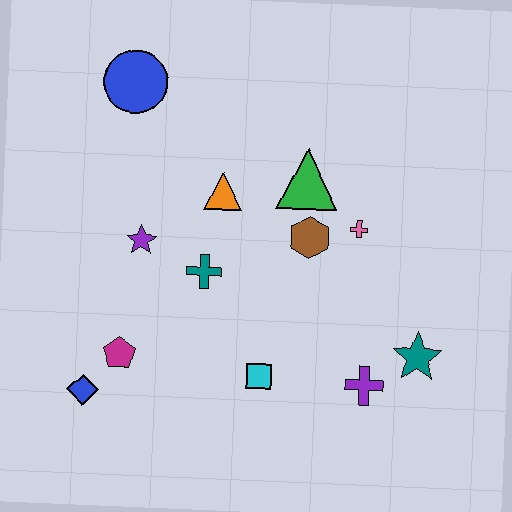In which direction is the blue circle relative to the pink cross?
The blue circle is to the left of the pink cross.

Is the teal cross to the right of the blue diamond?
Yes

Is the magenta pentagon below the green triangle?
Yes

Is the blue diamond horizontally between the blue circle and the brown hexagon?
No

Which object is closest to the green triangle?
The brown hexagon is closest to the green triangle.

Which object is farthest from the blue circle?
The teal star is farthest from the blue circle.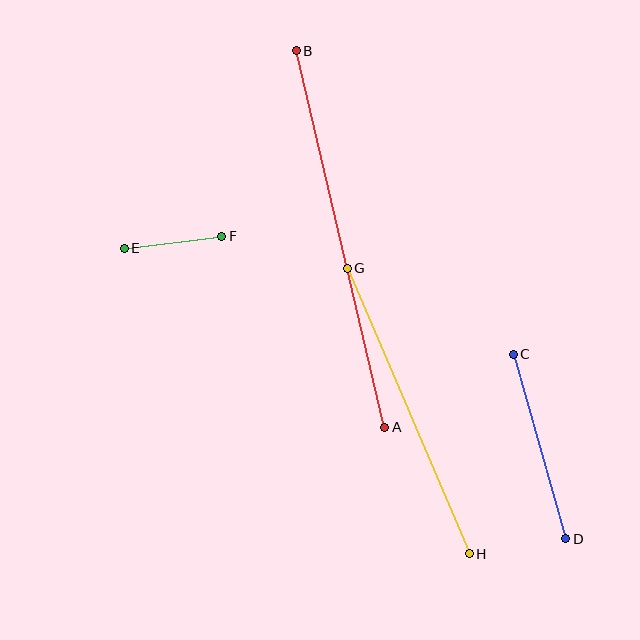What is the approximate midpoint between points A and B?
The midpoint is at approximately (340, 239) pixels.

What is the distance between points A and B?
The distance is approximately 387 pixels.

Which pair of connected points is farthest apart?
Points A and B are farthest apart.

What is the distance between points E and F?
The distance is approximately 98 pixels.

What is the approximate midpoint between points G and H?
The midpoint is at approximately (408, 411) pixels.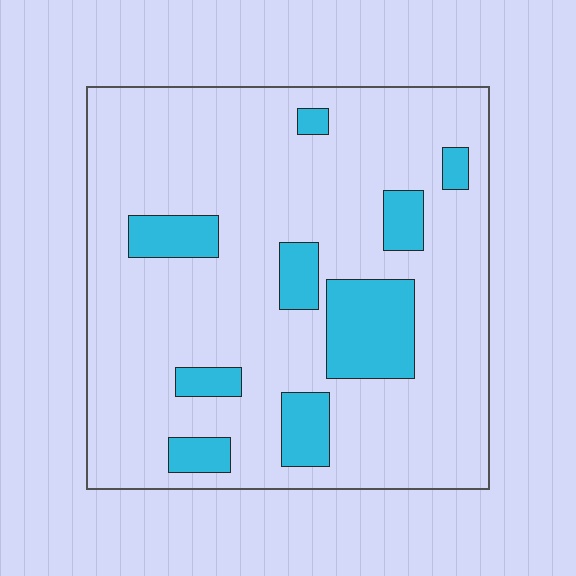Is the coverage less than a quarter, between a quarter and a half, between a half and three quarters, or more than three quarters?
Less than a quarter.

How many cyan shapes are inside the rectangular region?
9.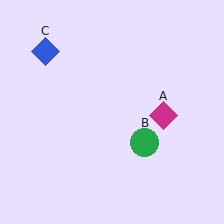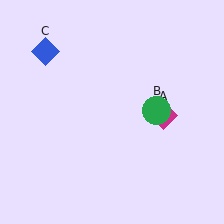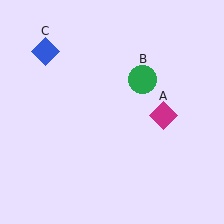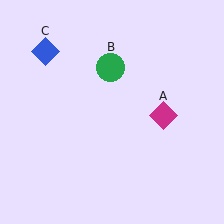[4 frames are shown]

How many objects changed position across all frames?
1 object changed position: green circle (object B).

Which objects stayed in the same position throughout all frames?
Magenta diamond (object A) and blue diamond (object C) remained stationary.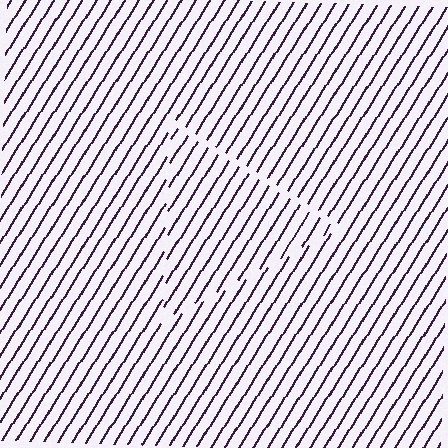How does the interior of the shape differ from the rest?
The interior of the shape contains the same grating, shifted by half a period — the contour is defined by the phase discontinuity where line-ends from the inner and outer gratings abut.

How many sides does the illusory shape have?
3 sides — the line-ends trace a triangle.